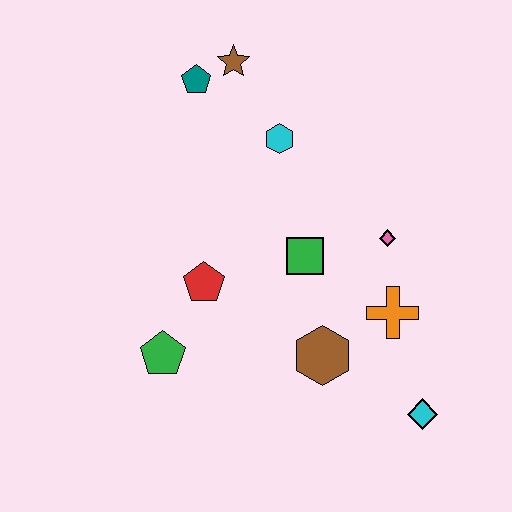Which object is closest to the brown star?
The teal pentagon is closest to the brown star.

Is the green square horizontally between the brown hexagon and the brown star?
Yes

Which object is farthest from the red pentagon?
The cyan diamond is farthest from the red pentagon.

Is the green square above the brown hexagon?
Yes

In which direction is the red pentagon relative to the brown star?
The red pentagon is below the brown star.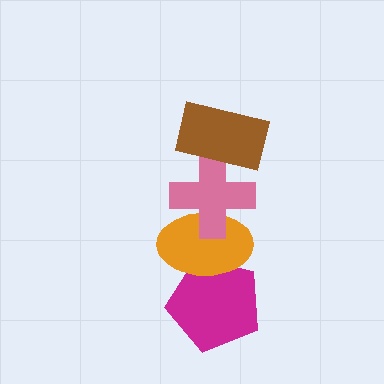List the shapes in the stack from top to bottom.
From top to bottom: the brown rectangle, the pink cross, the orange ellipse, the magenta pentagon.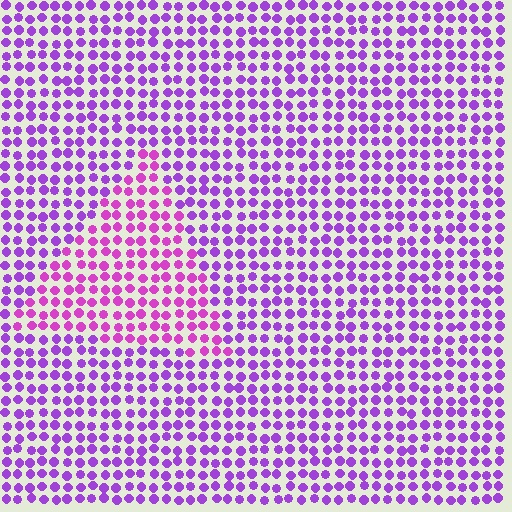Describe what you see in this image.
The image is filled with small purple elements in a uniform arrangement. A triangle-shaped region is visible where the elements are tinted to a slightly different hue, forming a subtle color boundary.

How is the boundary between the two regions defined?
The boundary is defined purely by a slight shift in hue (about 27 degrees). Spacing, size, and orientation are identical on both sides.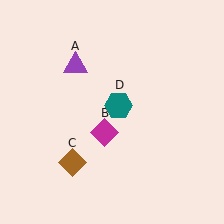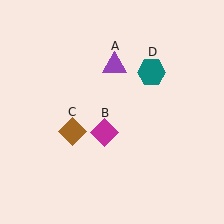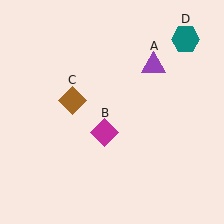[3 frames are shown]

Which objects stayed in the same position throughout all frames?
Magenta diamond (object B) remained stationary.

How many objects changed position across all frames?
3 objects changed position: purple triangle (object A), brown diamond (object C), teal hexagon (object D).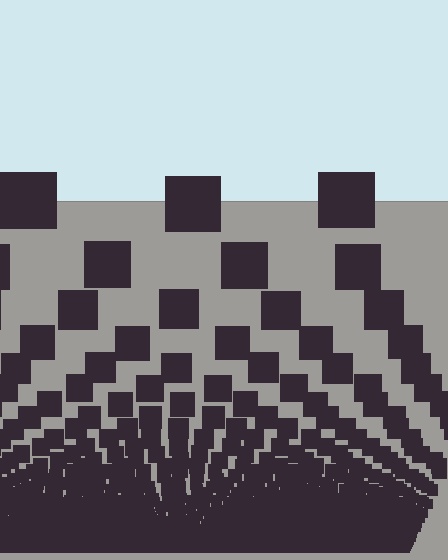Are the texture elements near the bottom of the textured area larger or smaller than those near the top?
Smaller. The gradient is inverted — elements near the bottom are smaller and denser.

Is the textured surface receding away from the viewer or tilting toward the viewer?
The surface appears to tilt toward the viewer. Texture elements get larger and sparser toward the top.